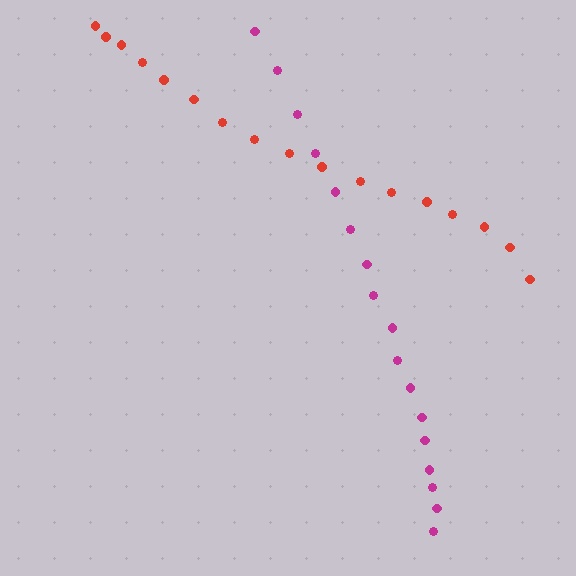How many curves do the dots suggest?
There are 2 distinct paths.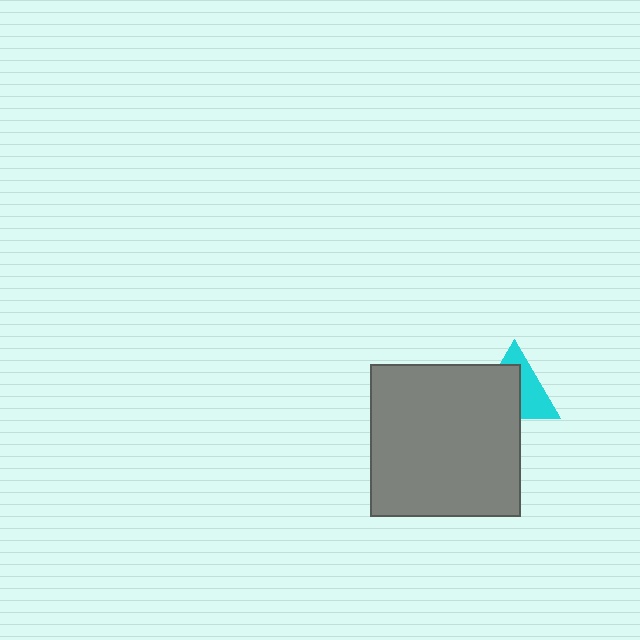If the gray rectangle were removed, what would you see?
You would see the complete cyan triangle.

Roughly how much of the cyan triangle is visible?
A small part of it is visible (roughly 44%).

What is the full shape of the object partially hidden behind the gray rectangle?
The partially hidden object is a cyan triangle.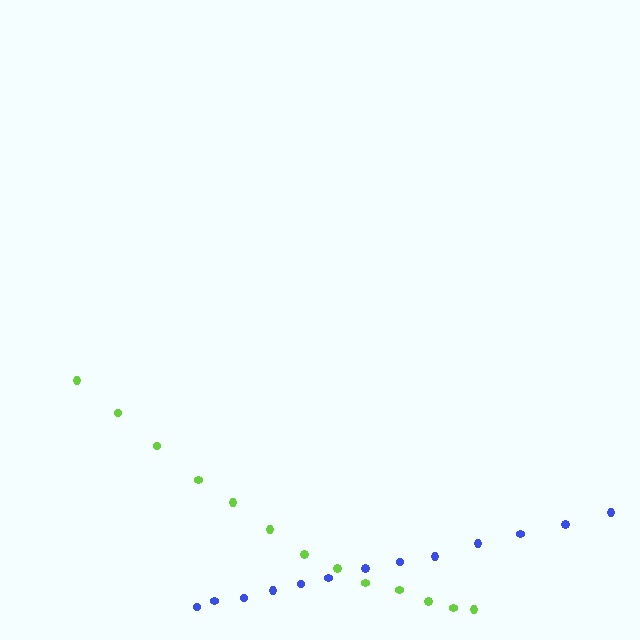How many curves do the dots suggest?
There are 2 distinct paths.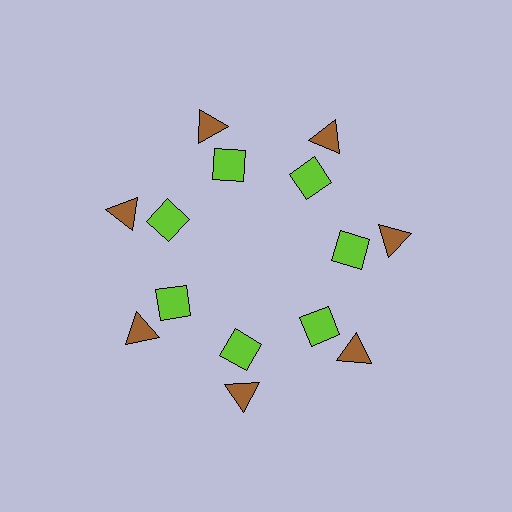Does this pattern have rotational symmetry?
Yes, this pattern has 7-fold rotational symmetry. It looks the same after rotating 51 degrees around the center.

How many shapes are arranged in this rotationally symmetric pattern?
There are 14 shapes, arranged in 7 groups of 2.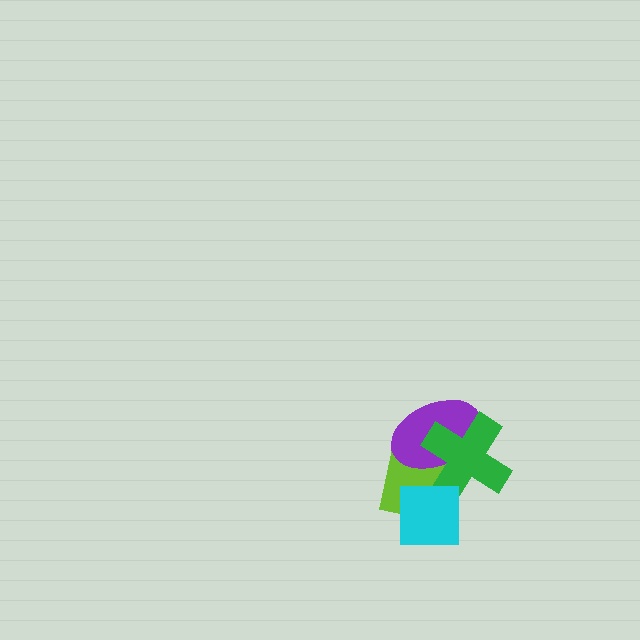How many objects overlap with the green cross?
2 objects overlap with the green cross.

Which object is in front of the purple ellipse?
The green cross is in front of the purple ellipse.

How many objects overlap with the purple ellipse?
2 objects overlap with the purple ellipse.